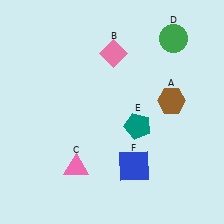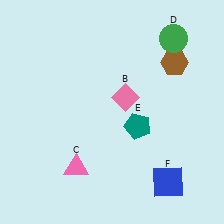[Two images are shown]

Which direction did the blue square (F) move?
The blue square (F) moved right.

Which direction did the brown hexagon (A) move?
The brown hexagon (A) moved up.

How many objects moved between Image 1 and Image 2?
3 objects moved between the two images.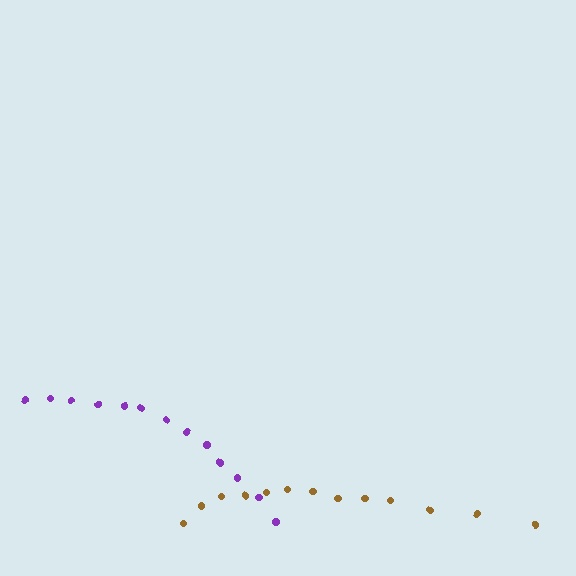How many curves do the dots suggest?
There are 2 distinct paths.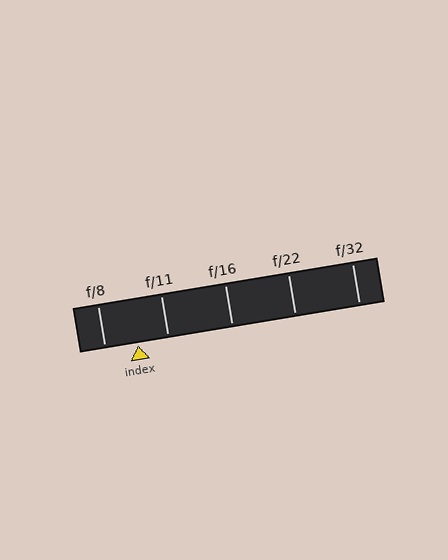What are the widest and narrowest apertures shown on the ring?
The widest aperture shown is f/8 and the narrowest is f/32.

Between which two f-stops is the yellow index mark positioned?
The index mark is between f/8 and f/11.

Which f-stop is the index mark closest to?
The index mark is closest to f/11.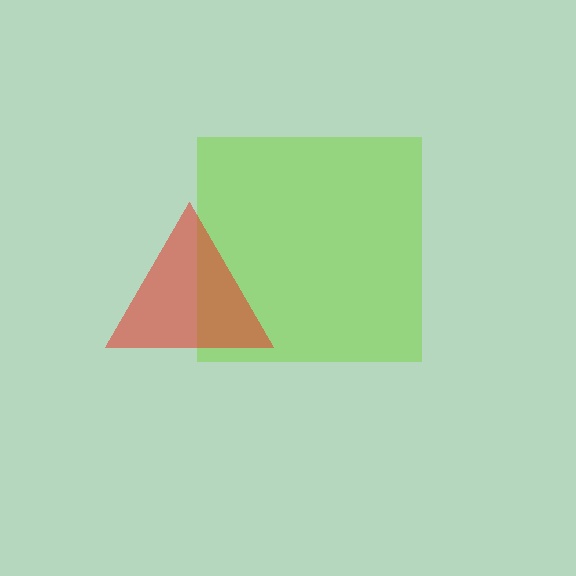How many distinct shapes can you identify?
There are 2 distinct shapes: a lime square, a red triangle.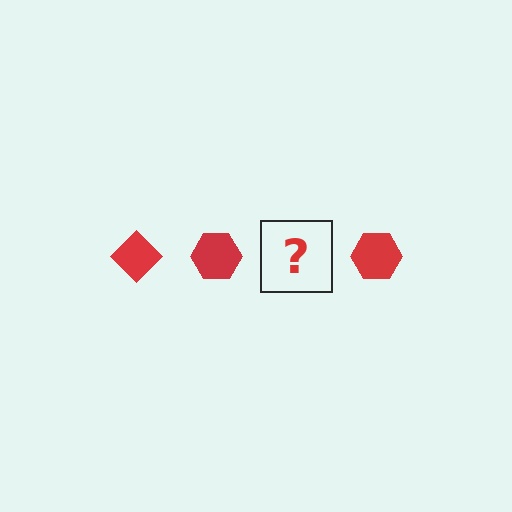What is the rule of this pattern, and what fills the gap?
The rule is that the pattern cycles through diamond, hexagon shapes in red. The gap should be filled with a red diamond.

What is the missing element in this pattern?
The missing element is a red diamond.